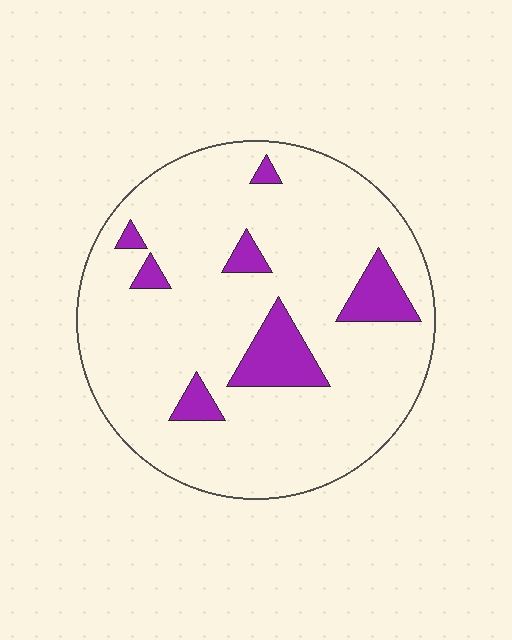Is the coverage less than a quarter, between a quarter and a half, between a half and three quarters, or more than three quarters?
Less than a quarter.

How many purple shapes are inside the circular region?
7.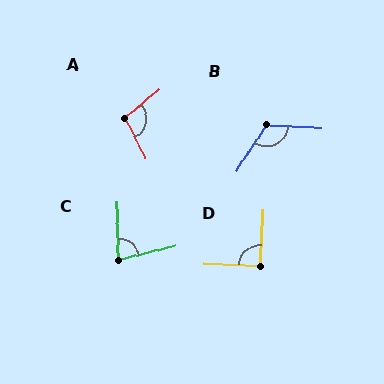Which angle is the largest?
B, at approximately 120 degrees.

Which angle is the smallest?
C, at approximately 77 degrees.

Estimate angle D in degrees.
Approximately 90 degrees.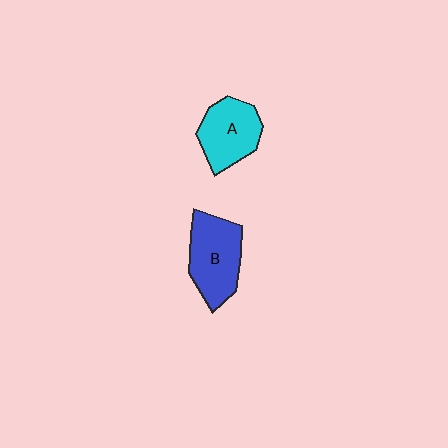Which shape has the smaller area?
Shape A (cyan).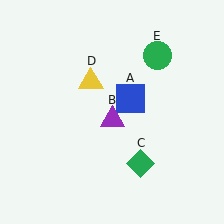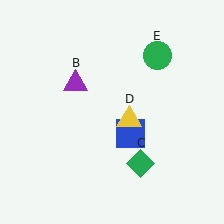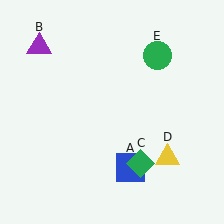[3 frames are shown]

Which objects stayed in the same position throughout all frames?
Green diamond (object C) and green circle (object E) remained stationary.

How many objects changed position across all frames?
3 objects changed position: blue square (object A), purple triangle (object B), yellow triangle (object D).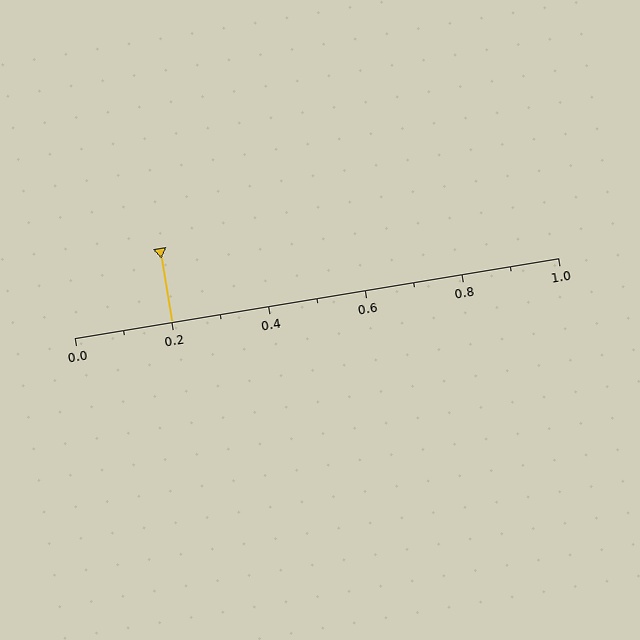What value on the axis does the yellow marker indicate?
The marker indicates approximately 0.2.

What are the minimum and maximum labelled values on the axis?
The axis runs from 0.0 to 1.0.